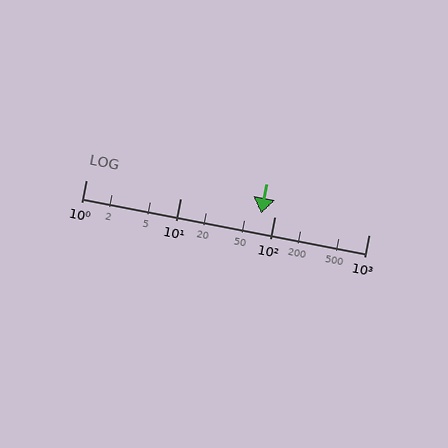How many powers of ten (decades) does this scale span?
The scale spans 3 decades, from 1 to 1000.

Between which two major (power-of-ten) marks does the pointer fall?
The pointer is between 10 and 100.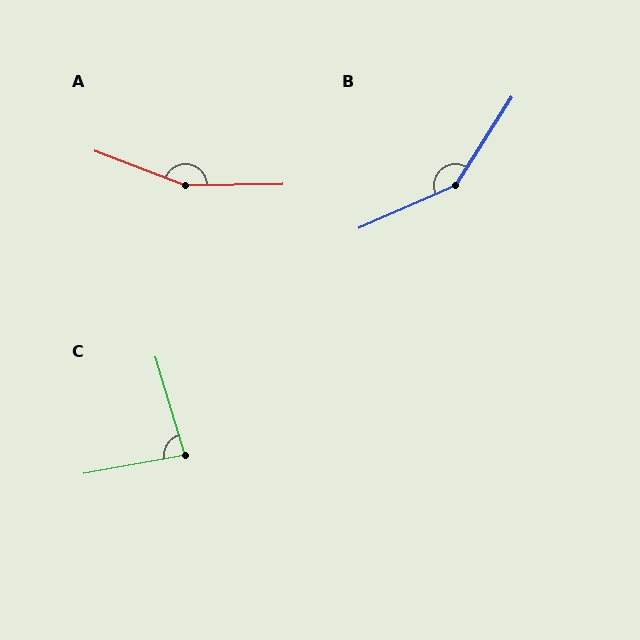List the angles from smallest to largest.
C (84°), B (146°), A (159°).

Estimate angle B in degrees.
Approximately 146 degrees.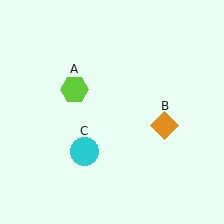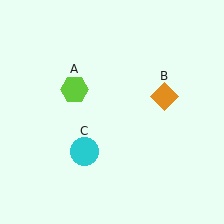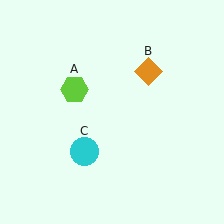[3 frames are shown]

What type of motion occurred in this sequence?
The orange diamond (object B) rotated counterclockwise around the center of the scene.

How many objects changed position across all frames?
1 object changed position: orange diamond (object B).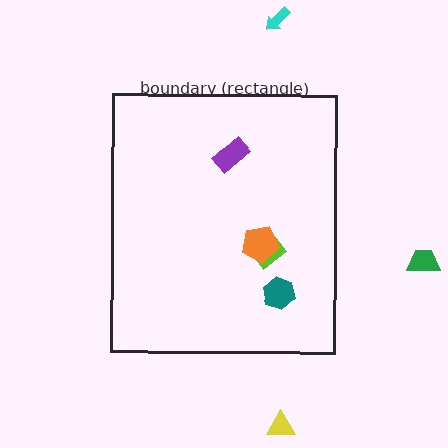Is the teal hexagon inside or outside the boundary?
Inside.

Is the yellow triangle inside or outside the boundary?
Outside.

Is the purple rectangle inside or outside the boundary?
Inside.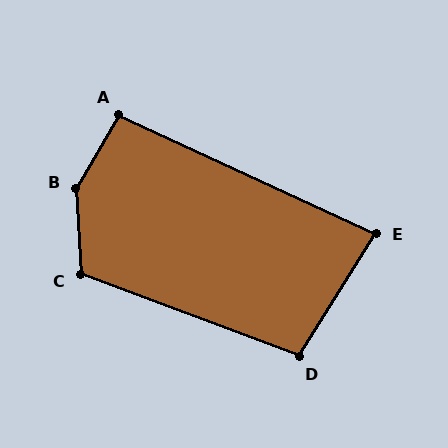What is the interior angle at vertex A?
Approximately 95 degrees (approximately right).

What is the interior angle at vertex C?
Approximately 113 degrees (obtuse).